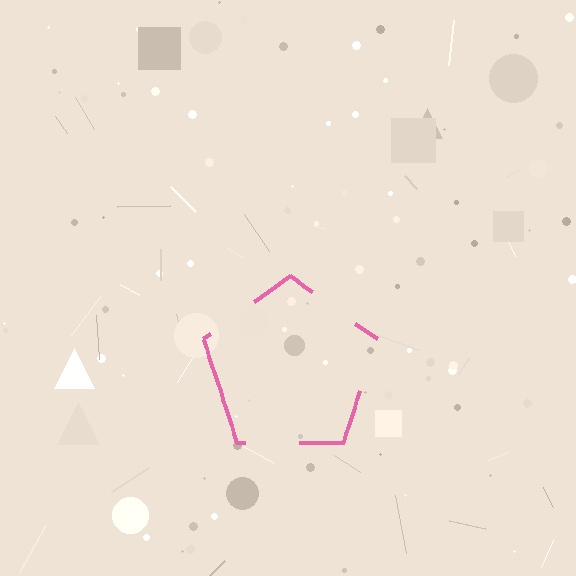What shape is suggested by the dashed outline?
The dashed outline suggests a pentagon.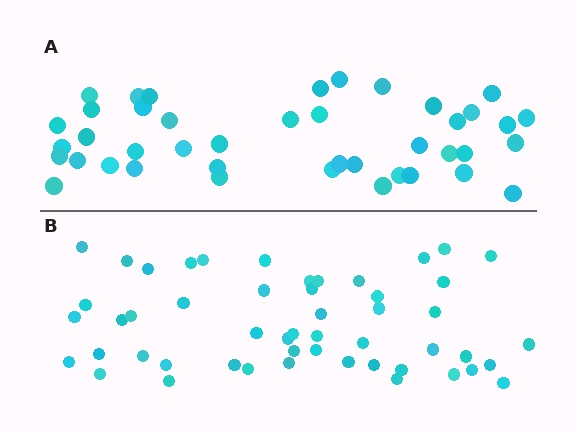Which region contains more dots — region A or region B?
Region B (the bottom region) has more dots.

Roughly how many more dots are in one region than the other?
Region B has roughly 8 or so more dots than region A.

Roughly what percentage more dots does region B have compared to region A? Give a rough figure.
About 20% more.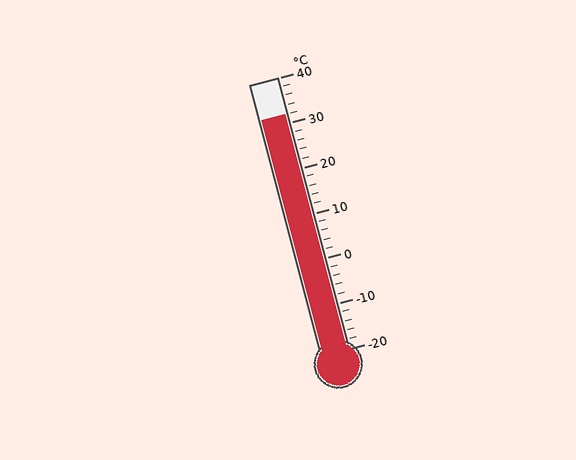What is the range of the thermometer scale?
The thermometer scale ranges from -20°C to 40°C.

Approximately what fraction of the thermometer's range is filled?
The thermometer is filled to approximately 85% of its range.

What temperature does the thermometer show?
The thermometer shows approximately 32°C.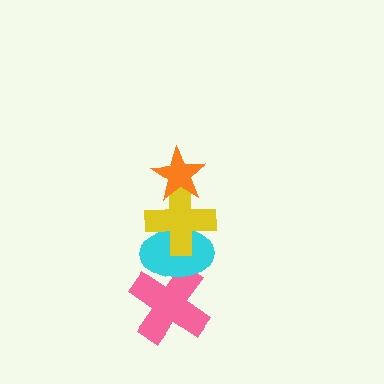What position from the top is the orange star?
The orange star is 1st from the top.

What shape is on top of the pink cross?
The cyan ellipse is on top of the pink cross.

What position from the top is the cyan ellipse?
The cyan ellipse is 3rd from the top.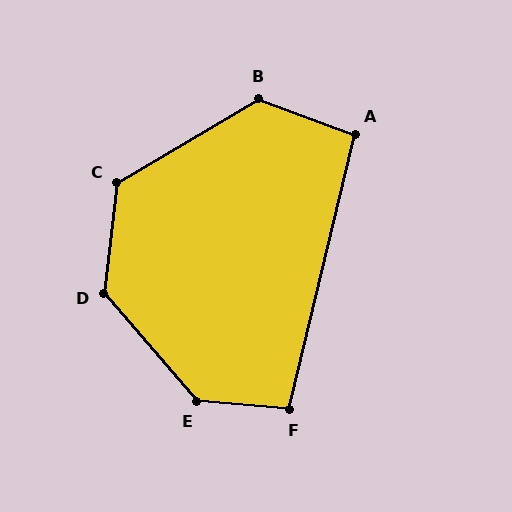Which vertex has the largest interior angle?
E, at approximately 136 degrees.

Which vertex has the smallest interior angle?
A, at approximately 96 degrees.